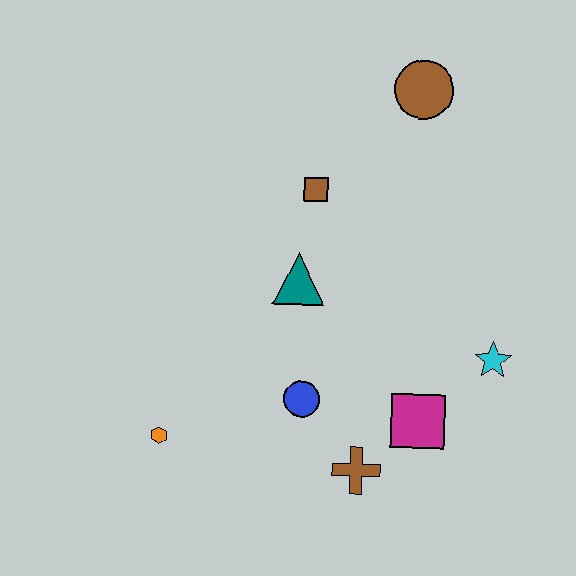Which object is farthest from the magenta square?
The brown circle is farthest from the magenta square.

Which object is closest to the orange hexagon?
The blue circle is closest to the orange hexagon.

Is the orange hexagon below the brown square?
Yes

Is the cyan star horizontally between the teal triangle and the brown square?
No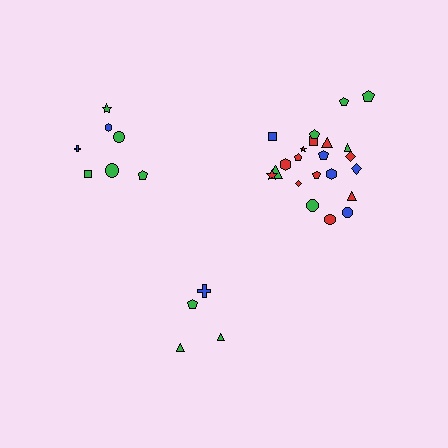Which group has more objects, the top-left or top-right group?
The top-right group.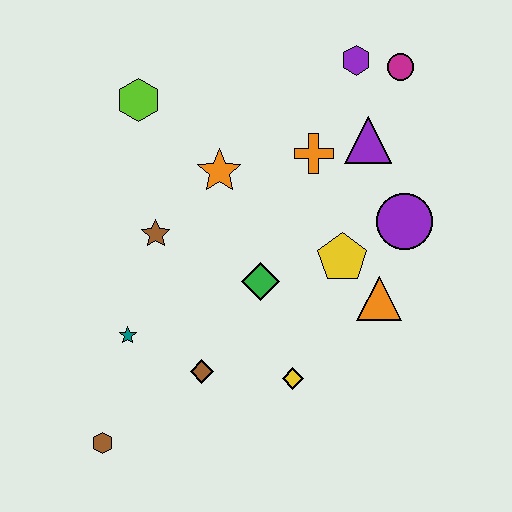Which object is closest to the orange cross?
The purple triangle is closest to the orange cross.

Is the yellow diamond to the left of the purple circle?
Yes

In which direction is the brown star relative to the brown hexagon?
The brown star is above the brown hexagon.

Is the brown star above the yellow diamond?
Yes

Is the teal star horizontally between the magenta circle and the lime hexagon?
No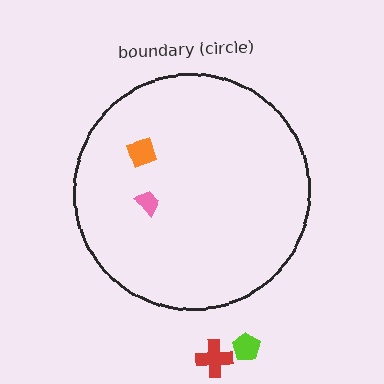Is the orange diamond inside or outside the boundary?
Inside.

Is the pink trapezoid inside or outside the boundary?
Inside.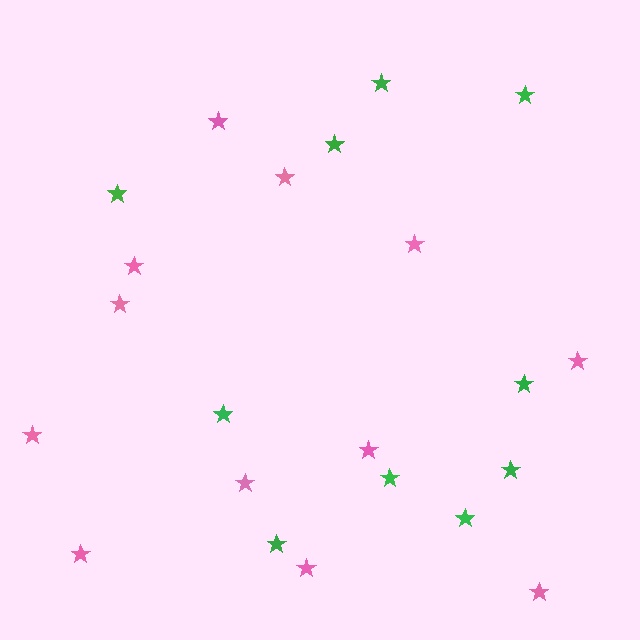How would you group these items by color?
There are 2 groups: one group of green stars (10) and one group of pink stars (12).